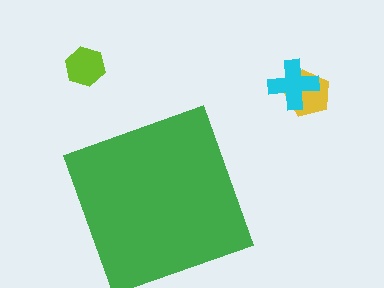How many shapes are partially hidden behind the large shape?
1 shape is partially hidden.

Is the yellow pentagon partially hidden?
No, the yellow pentagon is fully visible.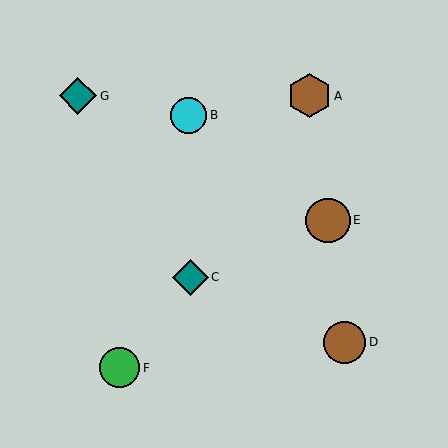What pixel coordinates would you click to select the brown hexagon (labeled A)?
Click at (309, 96) to select the brown hexagon A.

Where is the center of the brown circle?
The center of the brown circle is at (345, 342).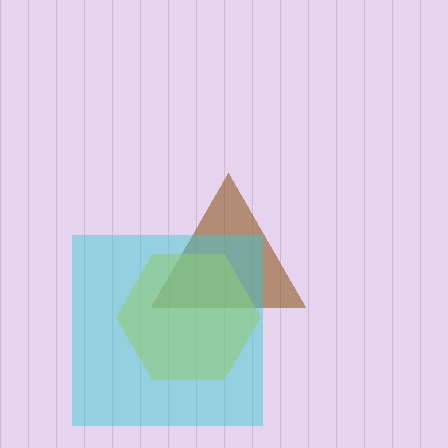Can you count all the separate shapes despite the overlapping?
Yes, there are 3 separate shapes.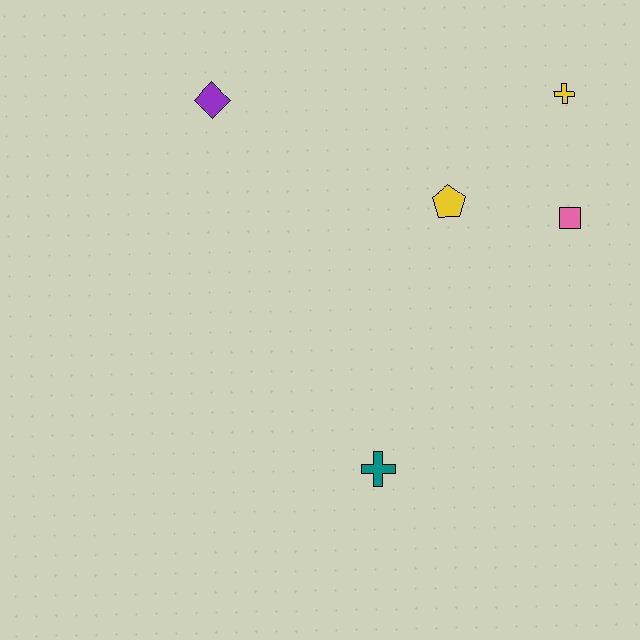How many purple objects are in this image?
There is 1 purple object.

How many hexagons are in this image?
There are no hexagons.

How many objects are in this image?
There are 5 objects.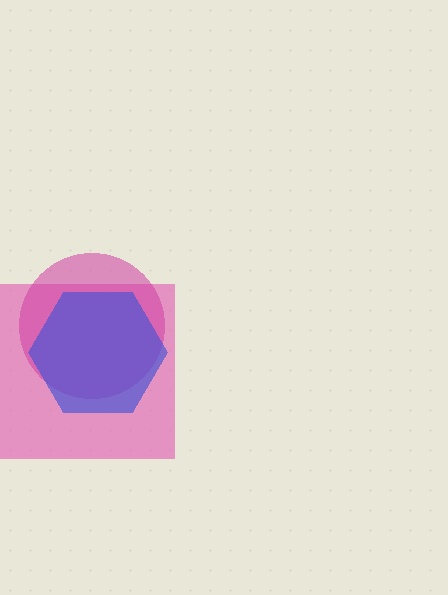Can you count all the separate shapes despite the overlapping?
Yes, there are 3 separate shapes.